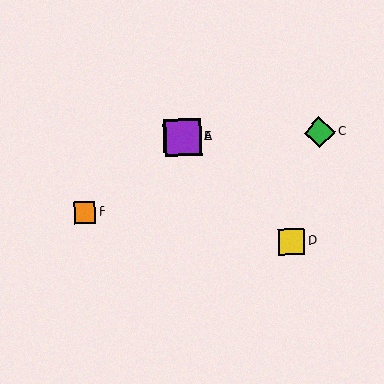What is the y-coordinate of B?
Object B is at y≈138.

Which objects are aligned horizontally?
Objects A, B, C, E are aligned horizontally.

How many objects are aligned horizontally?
4 objects (A, B, C, E) are aligned horizontally.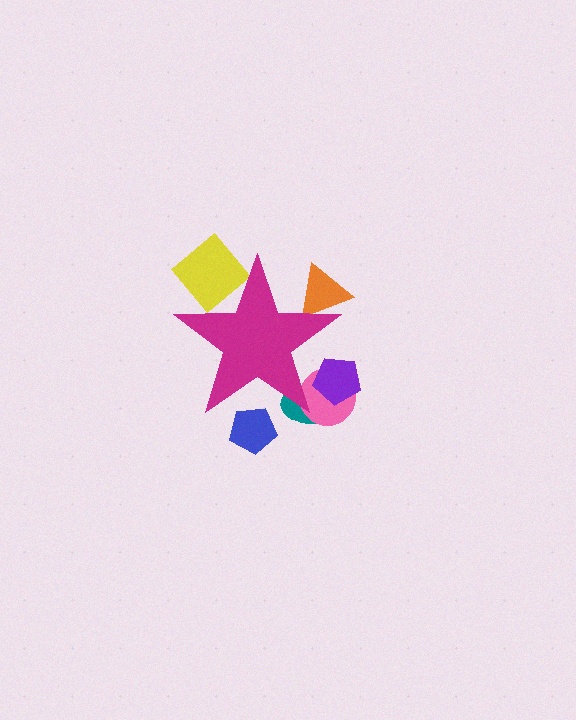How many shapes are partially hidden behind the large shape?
6 shapes are partially hidden.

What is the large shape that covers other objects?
A magenta star.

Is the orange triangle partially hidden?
Yes, the orange triangle is partially hidden behind the magenta star.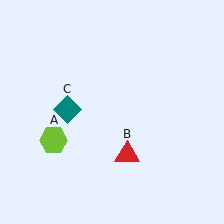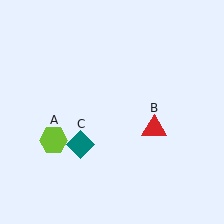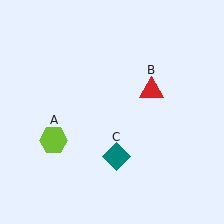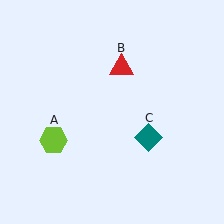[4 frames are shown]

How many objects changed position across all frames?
2 objects changed position: red triangle (object B), teal diamond (object C).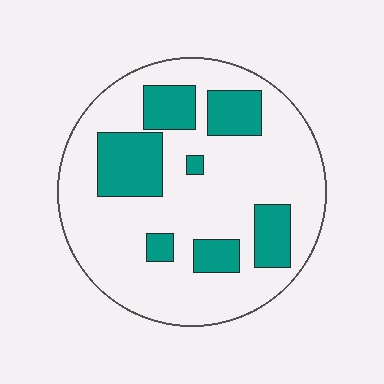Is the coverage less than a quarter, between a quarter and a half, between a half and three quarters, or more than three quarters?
Between a quarter and a half.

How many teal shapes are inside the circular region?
7.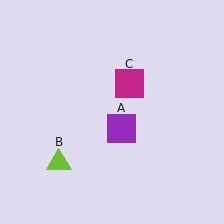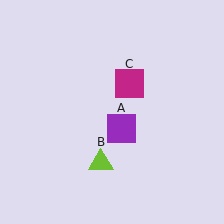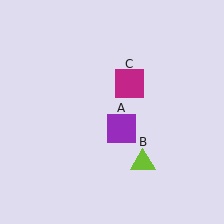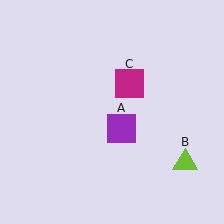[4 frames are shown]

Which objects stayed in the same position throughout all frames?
Purple square (object A) and magenta square (object C) remained stationary.